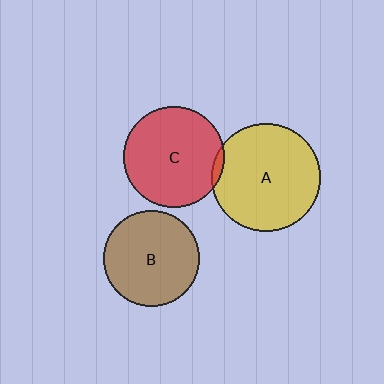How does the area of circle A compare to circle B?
Approximately 1.3 times.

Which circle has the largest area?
Circle A (yellow).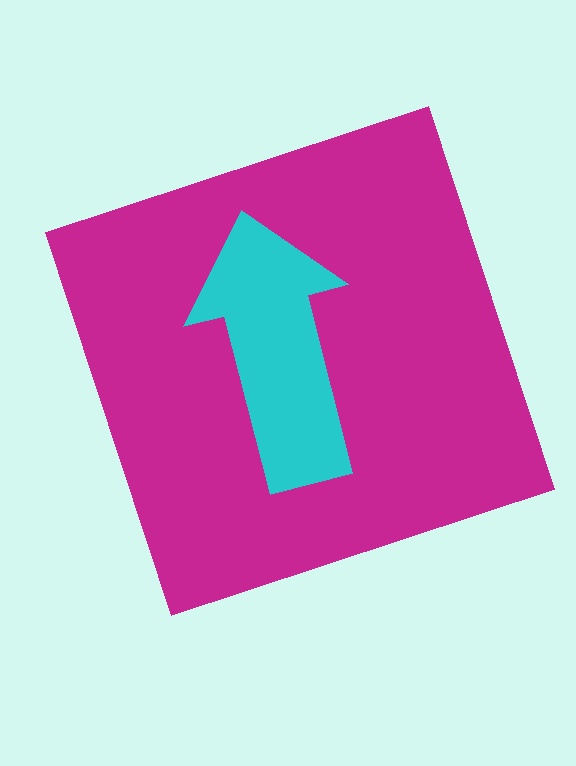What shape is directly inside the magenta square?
The cyan arrow.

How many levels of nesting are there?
2.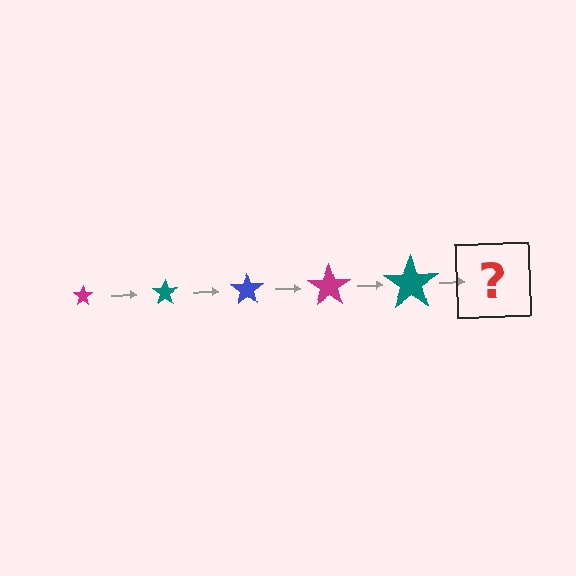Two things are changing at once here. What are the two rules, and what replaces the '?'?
The two rules are that the star grows larger each step and the color cycles through magenta, teal, and blue. The '?' should be a blue star, larger than the previous one.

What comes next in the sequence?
The next element should be a blue star, larger than the previous one.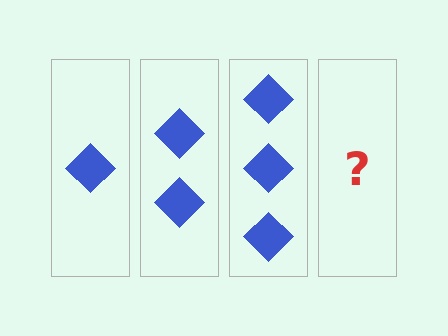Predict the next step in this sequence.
The next step is 4 diamonds.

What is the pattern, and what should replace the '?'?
The pattern is that each step adds one more diamond. The '?' should be 4 diamonds.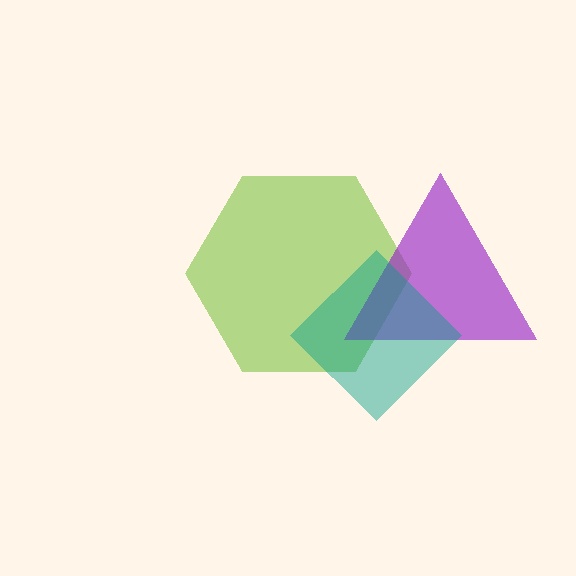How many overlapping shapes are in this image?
There are 3 overlapping shapes in the image.